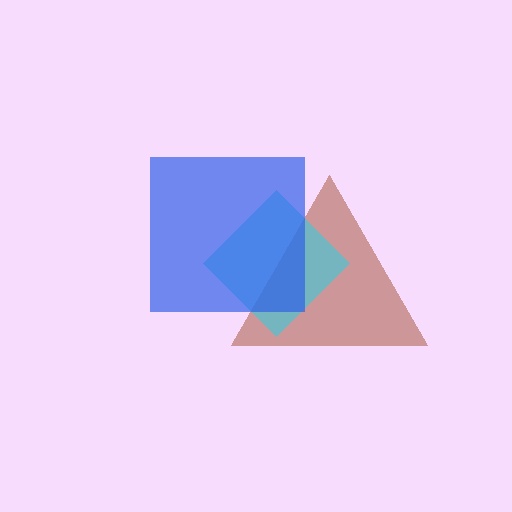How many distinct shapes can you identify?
There are 3 distinct shapes: a brown triangle, a cyan diamond, a blue square.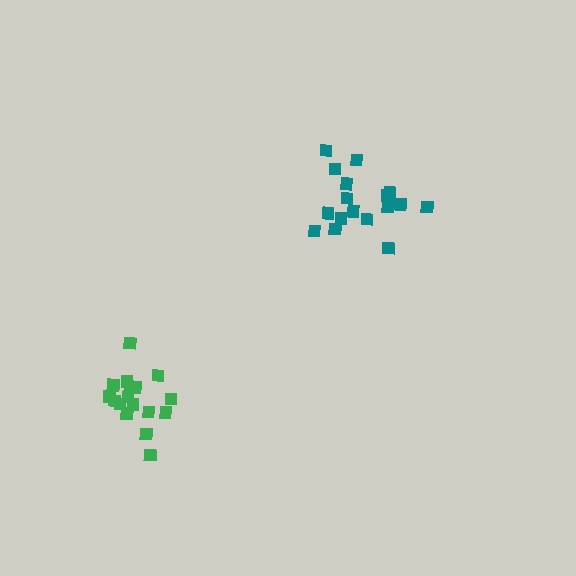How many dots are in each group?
Group 1: 17 dots, Group 2: 17 dots (34 total).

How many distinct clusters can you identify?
There are 2 distinct clusters.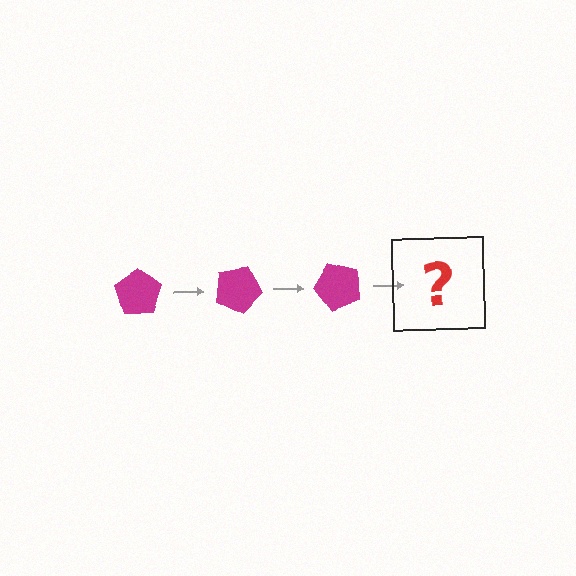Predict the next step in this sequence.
The next step is a magenta pentagon rotated 75 degrees.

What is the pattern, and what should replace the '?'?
The pattern is that the pentagon rotates 25 degrees each step. The '?' should be a magenta pentagon rotated 75 degrees.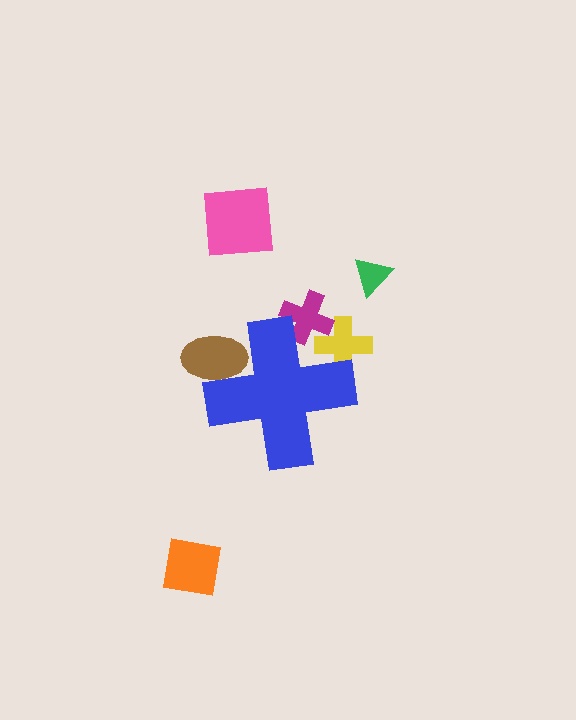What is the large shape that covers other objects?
A blue cross.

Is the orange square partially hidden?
No, the orange square is fully visible.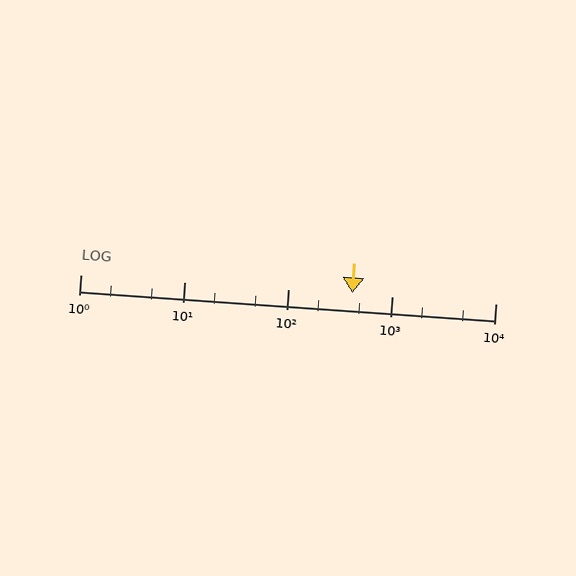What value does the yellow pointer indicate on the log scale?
The pointer indicates approximately 420.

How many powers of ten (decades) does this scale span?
The scale spans 4 decades, from 1 to 10000.